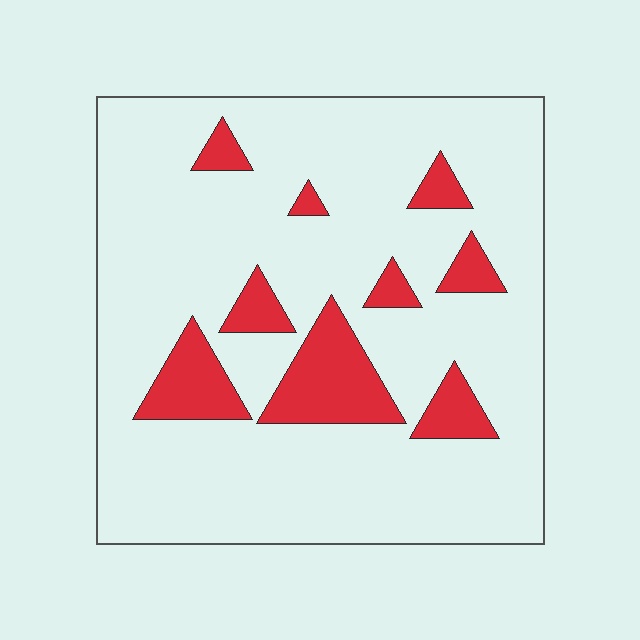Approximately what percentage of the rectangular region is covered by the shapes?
Approximately 15%.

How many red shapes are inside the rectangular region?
9.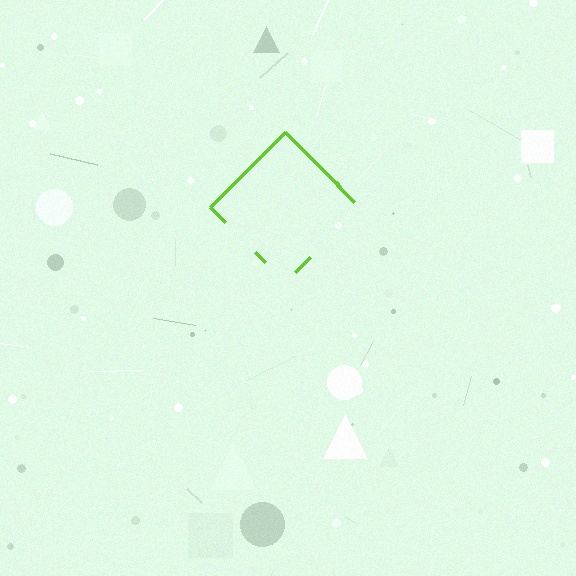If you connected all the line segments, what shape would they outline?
They would outline a diamond.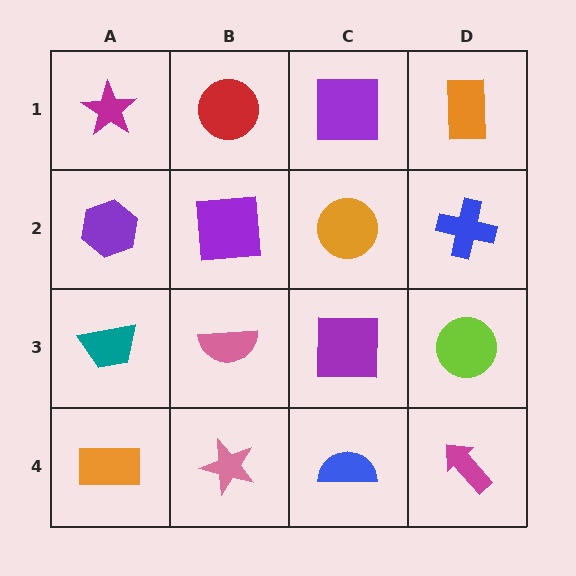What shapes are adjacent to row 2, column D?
An orange rectangle (row 1, column D), a lime circle (row 3, column D), an orange circle (row 2, column C).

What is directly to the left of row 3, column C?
A pink semicircle.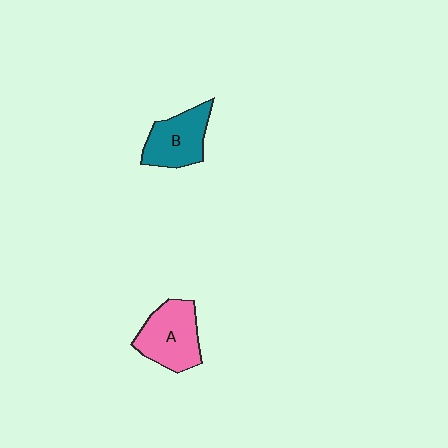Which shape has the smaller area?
Shape B (teal).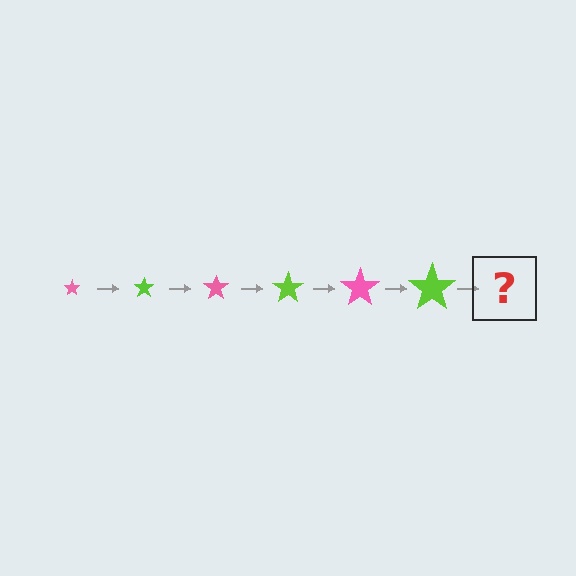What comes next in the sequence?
The next element should be a pink star, larger than the previous one.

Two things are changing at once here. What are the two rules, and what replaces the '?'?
The two rules are that the star grows larger each step and the color cycles through pink and lime. The '?' should be a pink star, larger than the previous one.